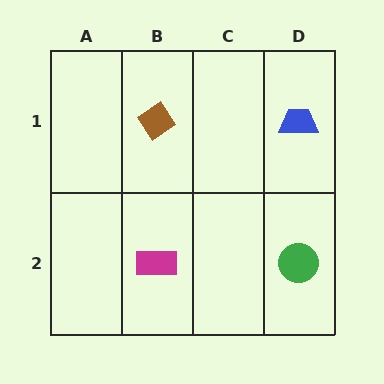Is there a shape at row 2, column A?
No, that cell is empty.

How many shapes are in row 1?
2 shapes.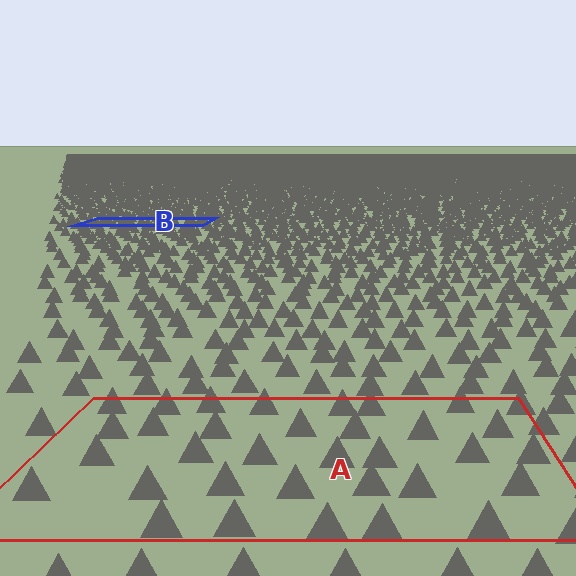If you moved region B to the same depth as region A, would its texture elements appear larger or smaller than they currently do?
They would appear larger. At a closer depth, the same texture elements are projected at a bigger on-screen size.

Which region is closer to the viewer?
Region A is closer. The texture elements there are larger and more spread out.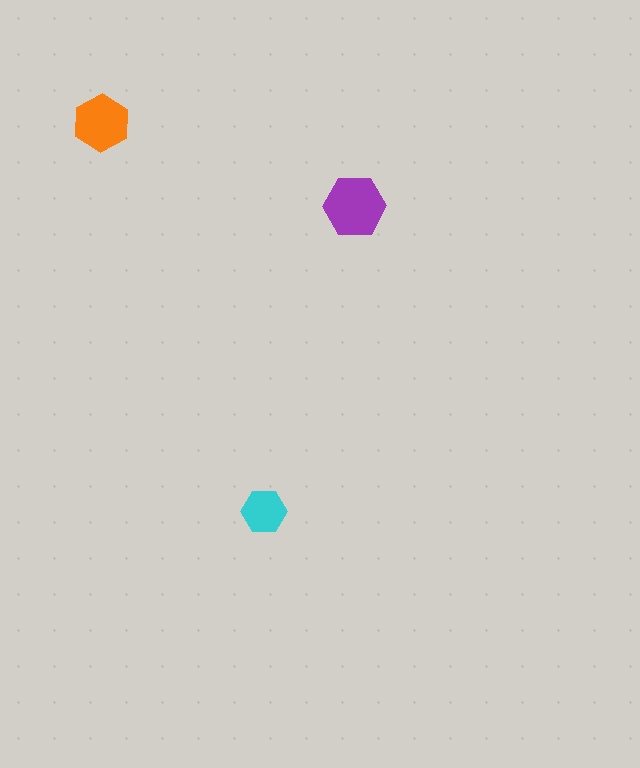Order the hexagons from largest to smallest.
the purple one, the orange one, the cyan one.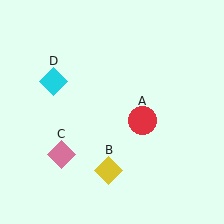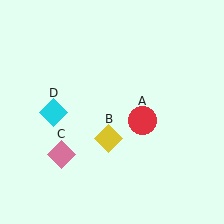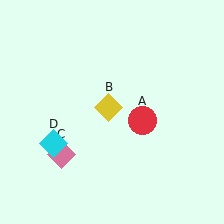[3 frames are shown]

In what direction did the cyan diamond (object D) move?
The cyan diamond (object D) moved down.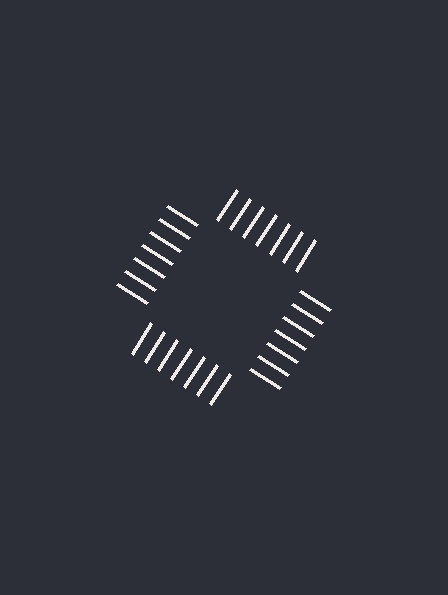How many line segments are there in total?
28 — 7 along each of the 4 edges.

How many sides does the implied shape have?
4 sides — the line-ends trace a square.